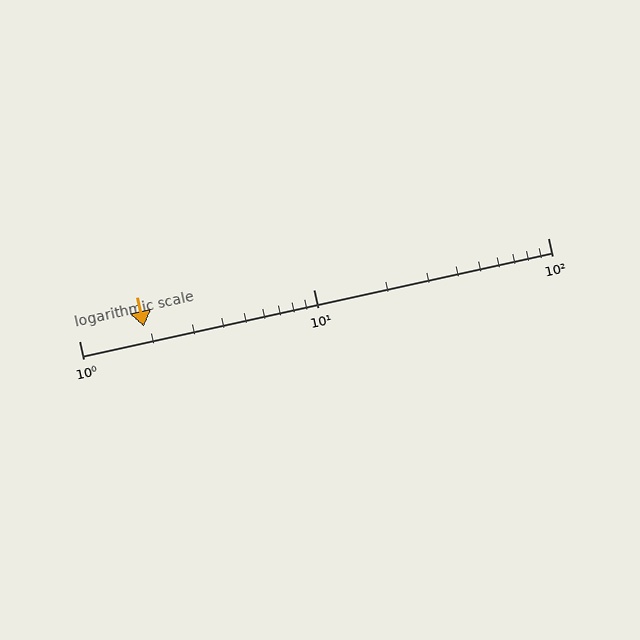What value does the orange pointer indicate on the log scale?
The pointer indicates approximately 1.9.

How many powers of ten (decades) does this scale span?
The scale spans 2 decades, from 1 to 100.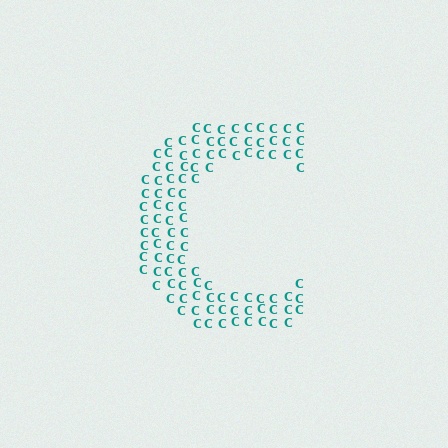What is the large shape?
The large shape is the letter C.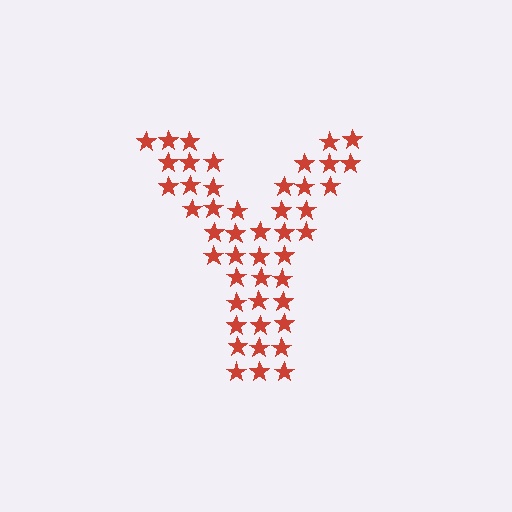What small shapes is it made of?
It is made of small stars.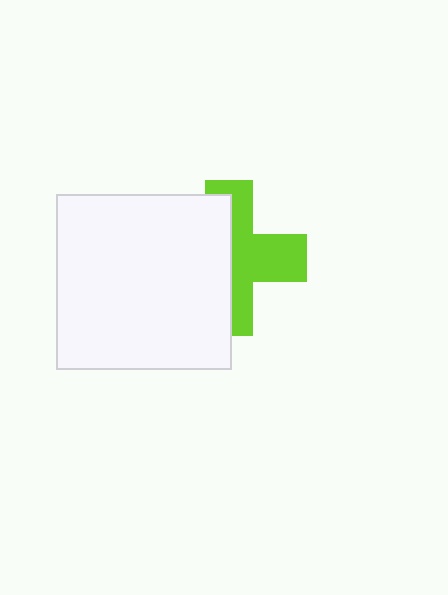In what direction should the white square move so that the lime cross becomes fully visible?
The white square should move left. That is the shortest direction to clear the overlap and leave the lime cross fully visible.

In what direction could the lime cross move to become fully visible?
The lime cross could move right. That would shift it out from behind the white square entirely.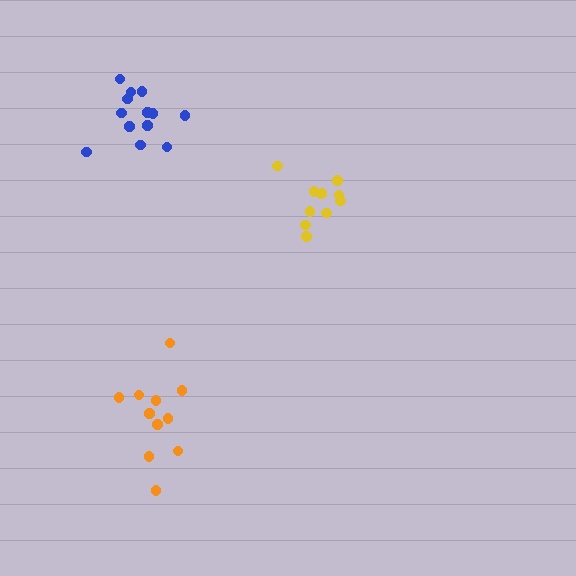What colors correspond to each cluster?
The clusters are colored: blue, orange, yellow.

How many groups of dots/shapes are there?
There are 3 groups.